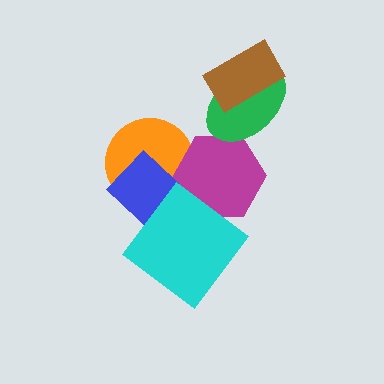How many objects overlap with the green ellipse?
2 objects overlap with the green ellipse.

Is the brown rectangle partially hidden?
No, no other shape covers it.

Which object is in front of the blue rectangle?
The cyan diamond is in front of the blue rectangle.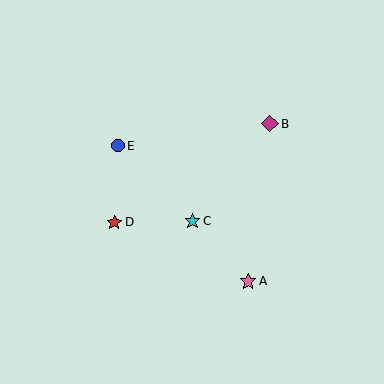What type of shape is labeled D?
Shape D is a red star.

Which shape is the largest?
The magenta diamond (labeled B) is the largest.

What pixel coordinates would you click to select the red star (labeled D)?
Click at (114, 222) to select the red star D.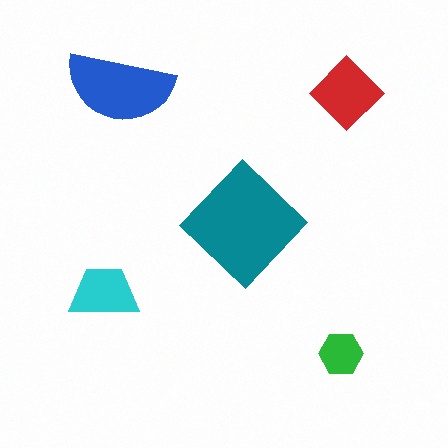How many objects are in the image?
There are 5 objects in the image.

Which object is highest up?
The blue semicircle is topmost.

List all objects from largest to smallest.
The teal diamond, the blue semicircle, the red diamond, the cyan trapezoid, the green hexagon.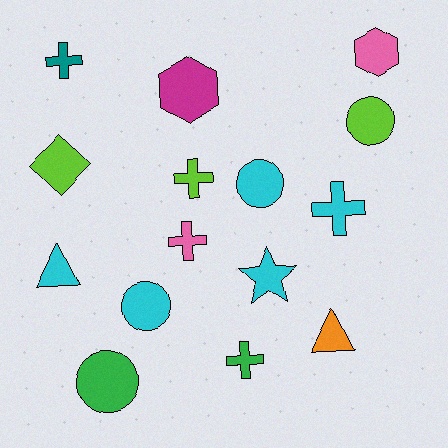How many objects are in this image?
There are 15 objects.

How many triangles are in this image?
There are 2 triangles.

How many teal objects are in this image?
There is 1 teal object.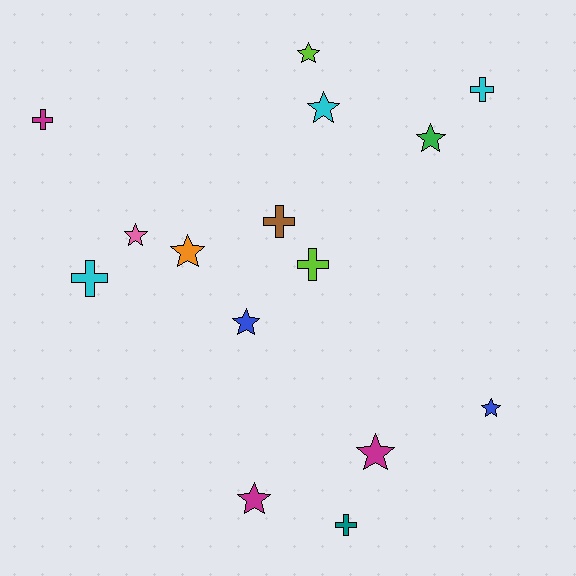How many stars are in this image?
There are 9 stars.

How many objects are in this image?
There are 15 objects.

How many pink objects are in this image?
There is 1 pink object.